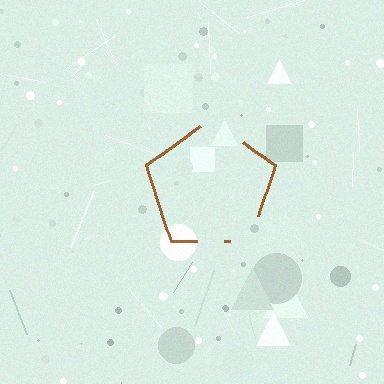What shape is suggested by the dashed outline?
The dashed outline suggests a pentagon.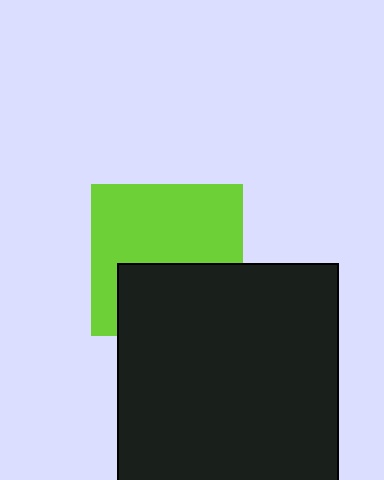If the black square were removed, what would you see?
You would see the complete lime square.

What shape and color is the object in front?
The object in front is a black square.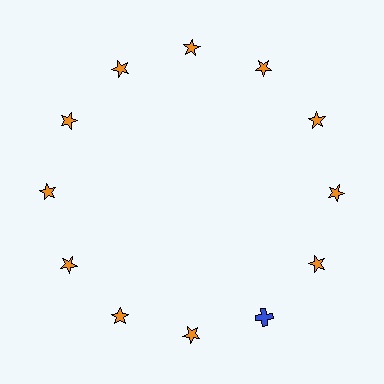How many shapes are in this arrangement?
There are 12 shapes arranged in a ring pattern.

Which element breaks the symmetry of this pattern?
The blue cross at roughly the 5 o'clock position breaks the symmetry. All other shapes are orange stars.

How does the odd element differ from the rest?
It differs in both color (blue instead of orange) and shape (cross instead of star).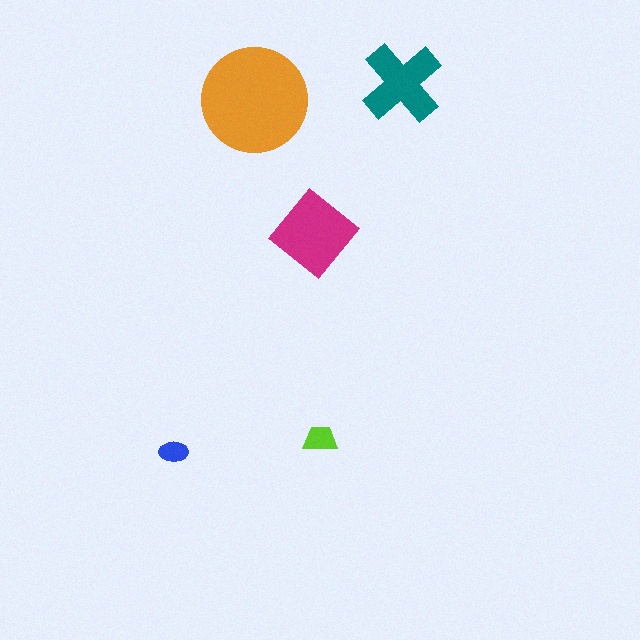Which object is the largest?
The orange circle.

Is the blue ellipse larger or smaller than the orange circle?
Smaller.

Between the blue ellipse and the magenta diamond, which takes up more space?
The magenta diamond.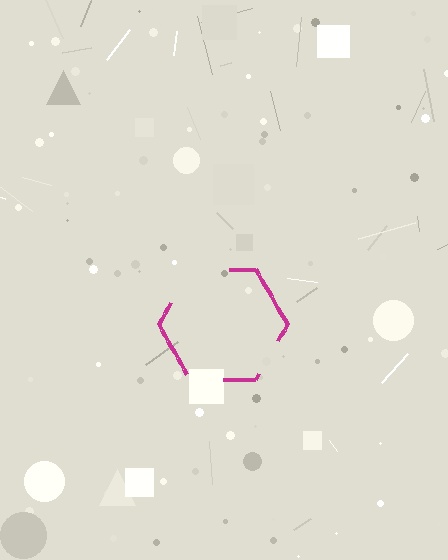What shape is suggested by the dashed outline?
The dashed outline suggests a hexagon.